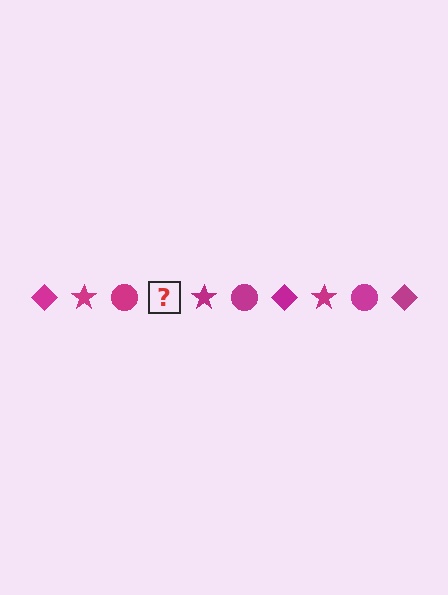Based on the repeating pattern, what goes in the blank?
The blank should be a magenta diamond.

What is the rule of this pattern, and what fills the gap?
The rule is that the pattern cycles through diamond, star, circle shapes in magenta. The gap should be filled with a magenta diamond.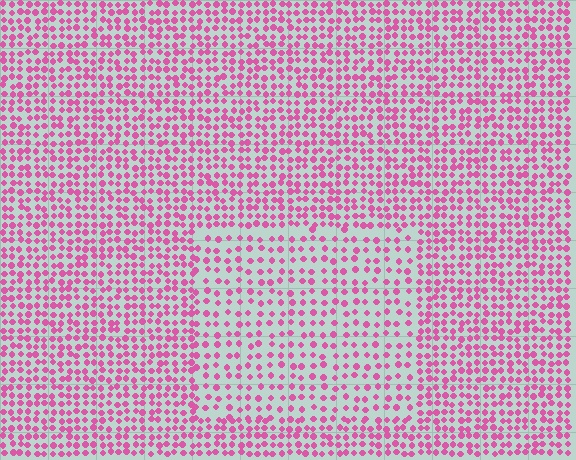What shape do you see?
I see a rectangle.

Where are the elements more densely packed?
The elements are more densely packed outside the rectangle boundary.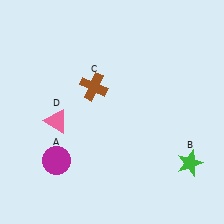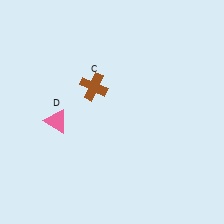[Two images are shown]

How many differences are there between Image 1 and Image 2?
There are 2 differences between the two images.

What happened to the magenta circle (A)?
The magenta circle (A) was removed in Image 2. It was in the bottom-left area of Image 1.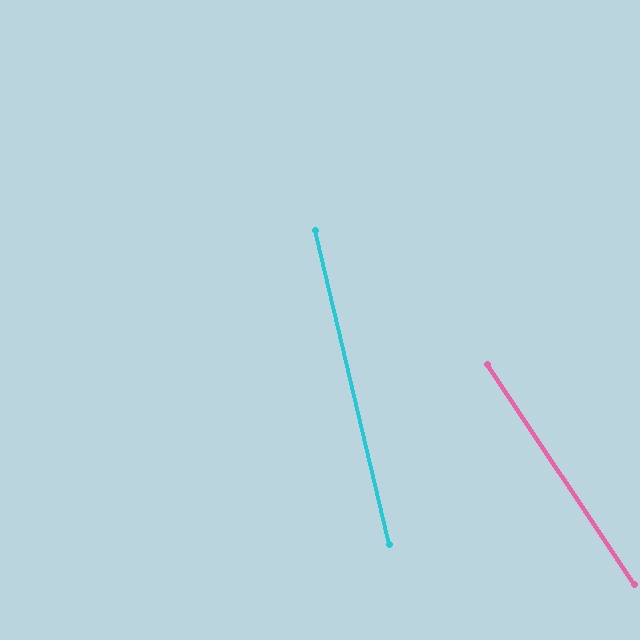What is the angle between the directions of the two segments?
Approximately 20 degrees.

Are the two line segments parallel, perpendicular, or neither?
Neither parallel nor perpendicular — they differ by about 20°.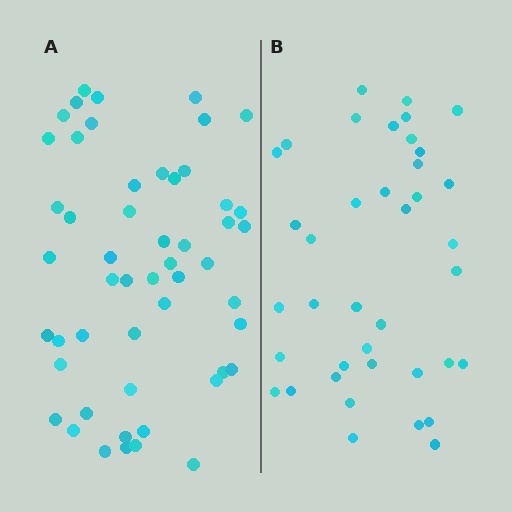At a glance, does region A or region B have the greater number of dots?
Region A (the left region) has more dots.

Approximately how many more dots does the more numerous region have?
Region A has approximately 15 more dots than region B.